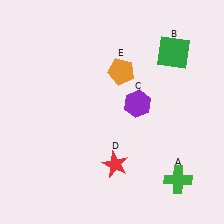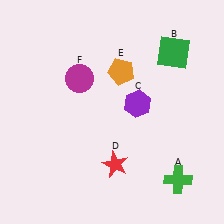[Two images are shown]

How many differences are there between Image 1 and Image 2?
There is 1 difference between the two images.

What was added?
A magenta circle (F) was added in Image 2.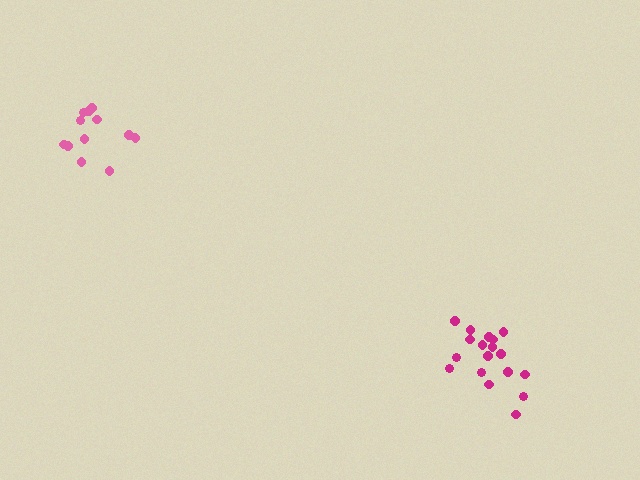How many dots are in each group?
Group 1: 12 dots, Group 2: 18 dots (30 total).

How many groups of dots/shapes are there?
There are 2 groups.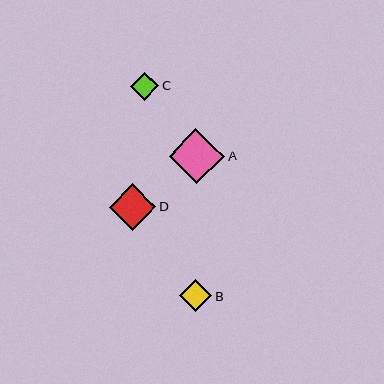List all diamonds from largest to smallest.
From largest to smallest: A, D, B, C.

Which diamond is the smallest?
Diamond C is the smallest with a size of approximately 28 pixels.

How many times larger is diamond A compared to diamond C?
Diamond A is approximately 2.0 times the size of diamond C.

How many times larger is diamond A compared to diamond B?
Diamond A is approximately 1.7 times the size of diamond B.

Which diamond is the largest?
Diamond A is the largest with a size of approximately 55 pixels.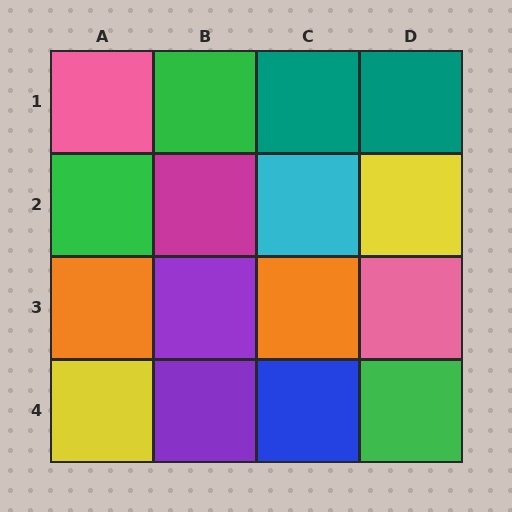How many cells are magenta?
1 cell is magenta.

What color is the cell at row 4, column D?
Green.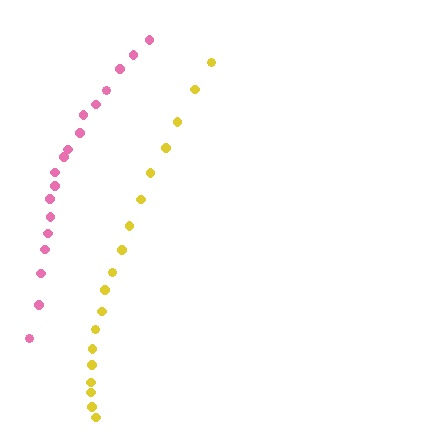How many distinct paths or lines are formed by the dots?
There are 2 distinct paths.